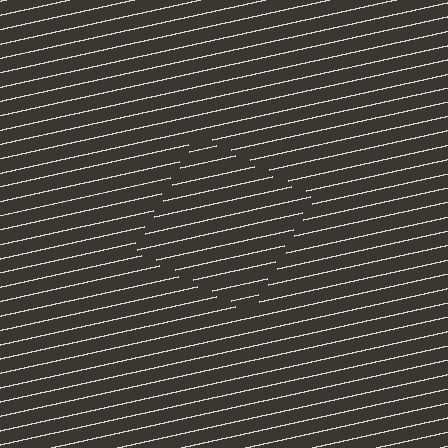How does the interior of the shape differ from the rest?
The interior of the shape contains the same grating, shifted by half a period — the contour is defined by the phase discontinuity where line-ends from the inner and outer gratings abut.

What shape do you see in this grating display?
An illusory square. The interior of the shape contains the same grating, shifted by half a period — the contour is defined by the phase discontinuity where line-ends from the inner and outer gratings abut.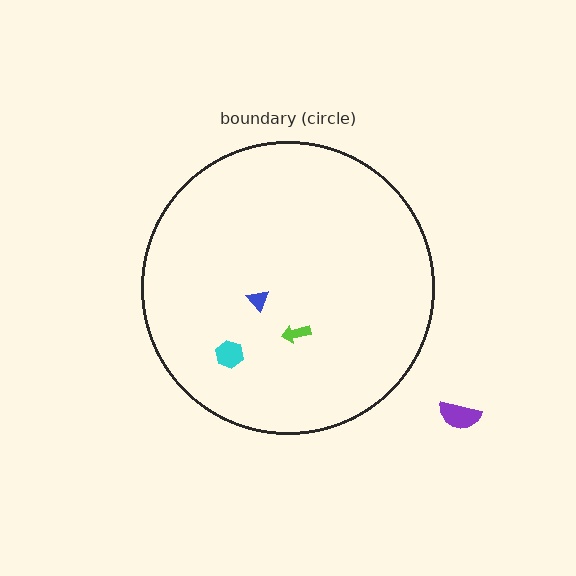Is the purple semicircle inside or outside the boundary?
Outside.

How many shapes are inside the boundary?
3 inside, 1 outside.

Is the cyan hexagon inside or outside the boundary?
Inside.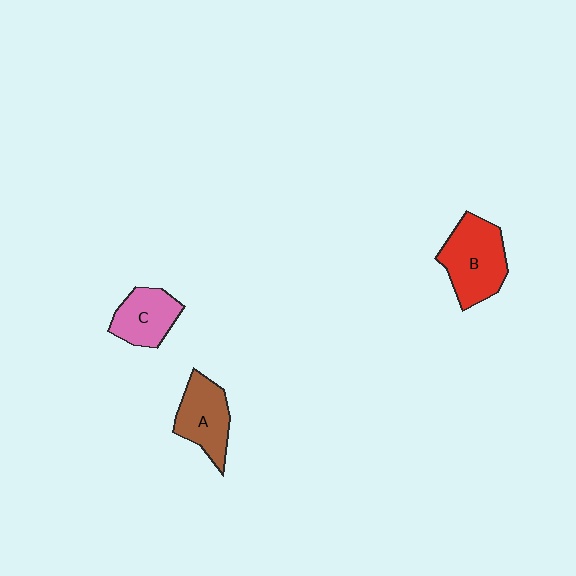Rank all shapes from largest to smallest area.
From largest to smallest: B (red), A (brown), C (pink).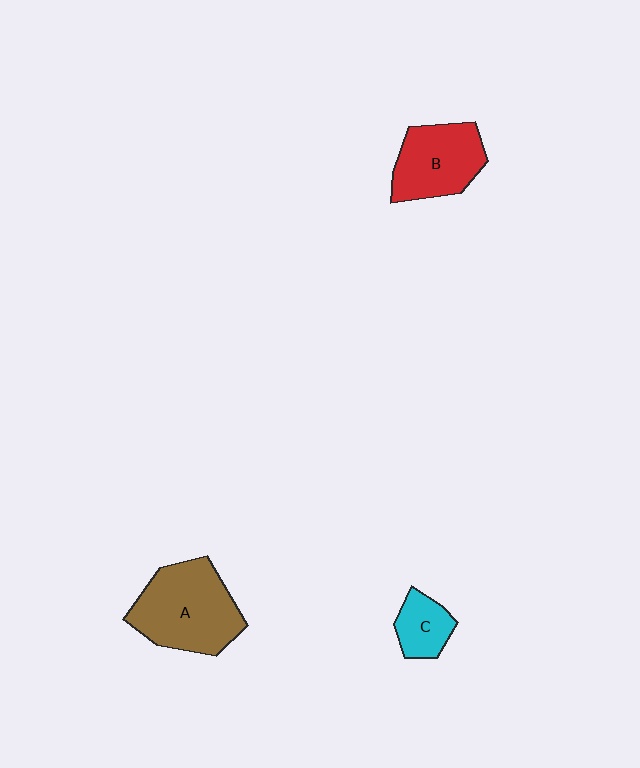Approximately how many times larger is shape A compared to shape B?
Approximately 1.3 times.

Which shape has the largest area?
Shape A (brown).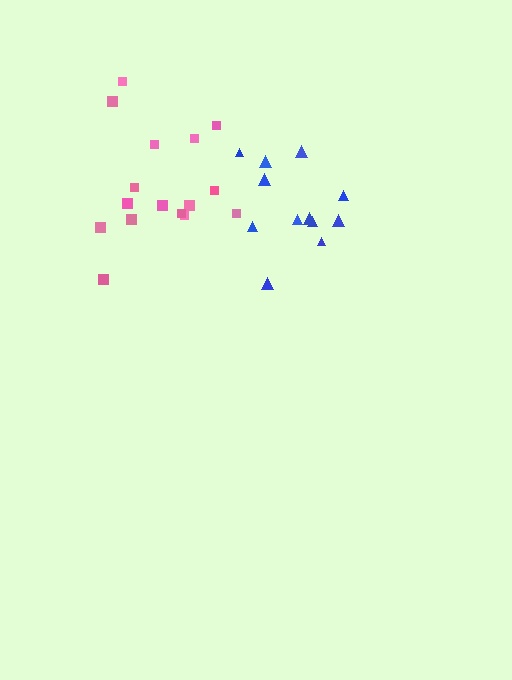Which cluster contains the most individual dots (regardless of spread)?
Pink (16).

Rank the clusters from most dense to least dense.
blue, pink.